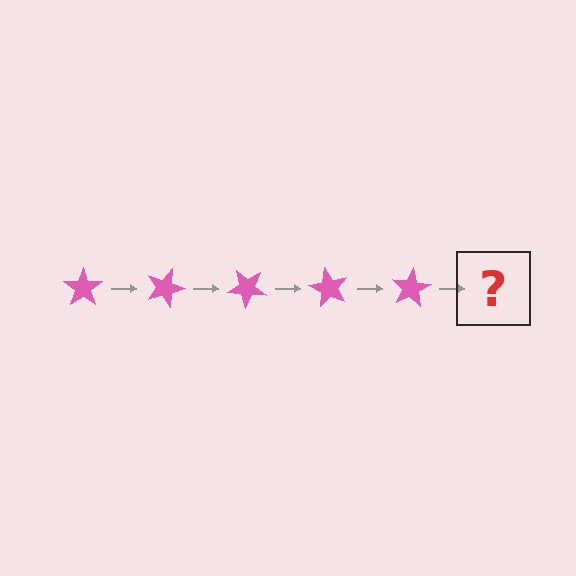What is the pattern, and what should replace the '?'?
The pattern is that the star rotates 20 degrees each step. The '?' should be a pink star rotated 100 degrees.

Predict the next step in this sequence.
The next step is a pink star rotated 100 degrees.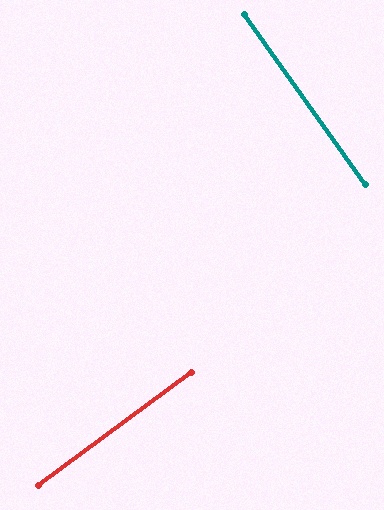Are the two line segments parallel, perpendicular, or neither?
Perpendicular — they meet at approximately 89°.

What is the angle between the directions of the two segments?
Approximately 89 degrees.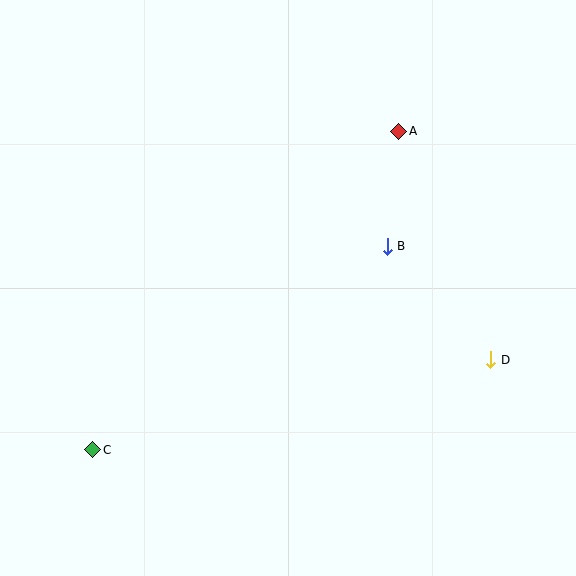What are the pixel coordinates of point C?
Point C is at (93, 450).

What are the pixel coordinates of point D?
Point D is at (491, 360).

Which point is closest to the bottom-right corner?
Point D is closest to the bottom-right corner.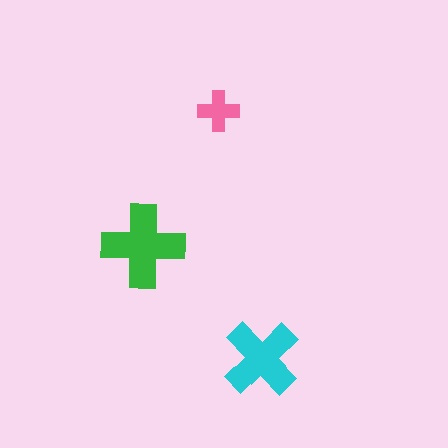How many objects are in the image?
There are 3 objects in the image.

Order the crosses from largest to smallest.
the green one, the cyan one, the pink one.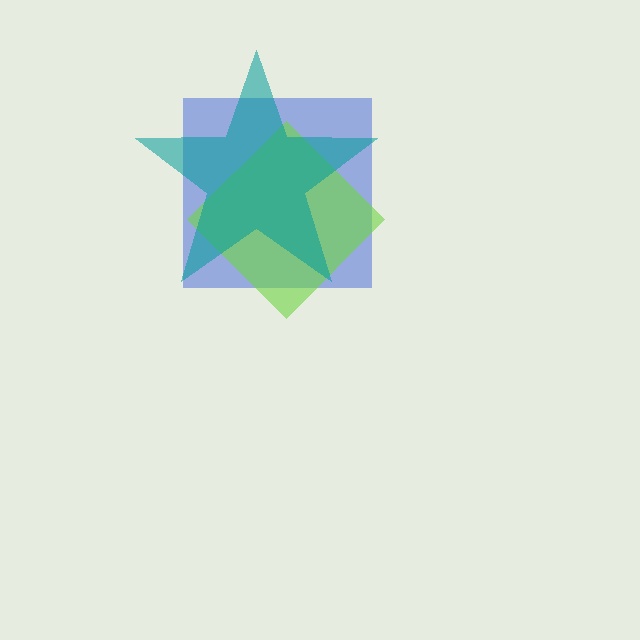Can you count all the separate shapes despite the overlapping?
Yes, there are 3 separate shapes.